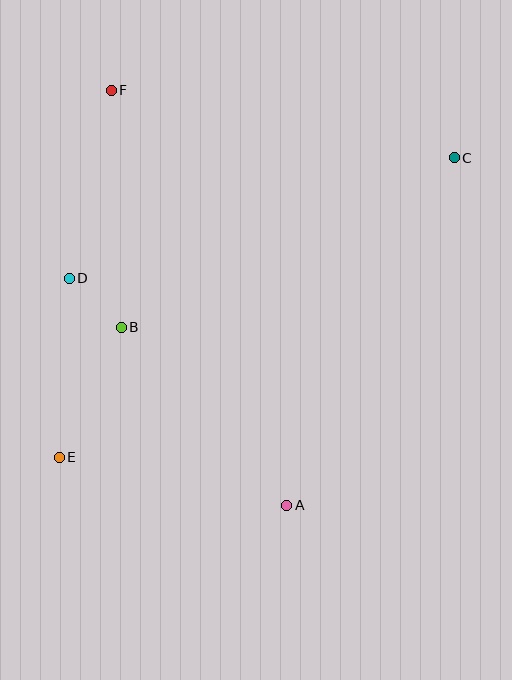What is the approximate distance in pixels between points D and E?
The distance between D and E is approximately 179 pixels.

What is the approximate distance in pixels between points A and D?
The distance between A and D is approximately 314 pixels.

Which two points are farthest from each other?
Points C and E are farthest from each other.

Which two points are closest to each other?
Points B and D are closest to each other.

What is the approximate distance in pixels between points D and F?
The distance between D and F is approximately 193 pixels.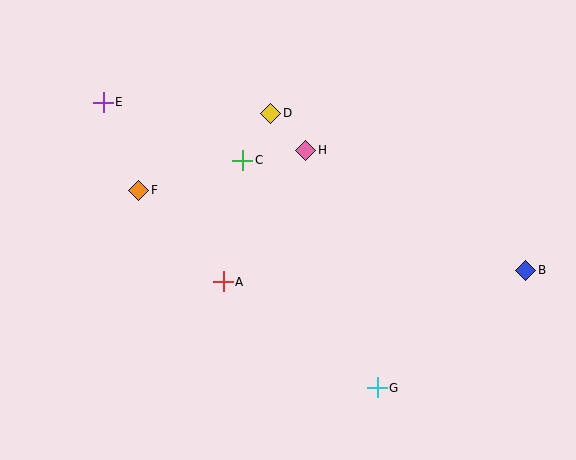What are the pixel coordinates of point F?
Point F is at (139, 190).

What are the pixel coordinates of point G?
Point G is at (377, 388).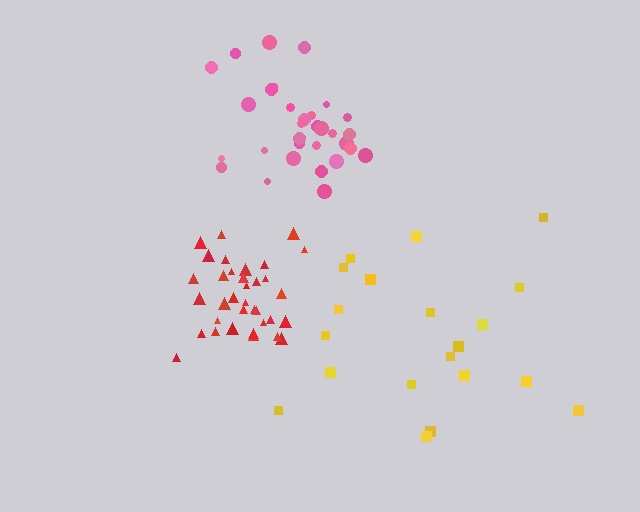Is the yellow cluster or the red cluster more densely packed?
Red.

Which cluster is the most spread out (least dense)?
Yellow.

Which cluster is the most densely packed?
Red.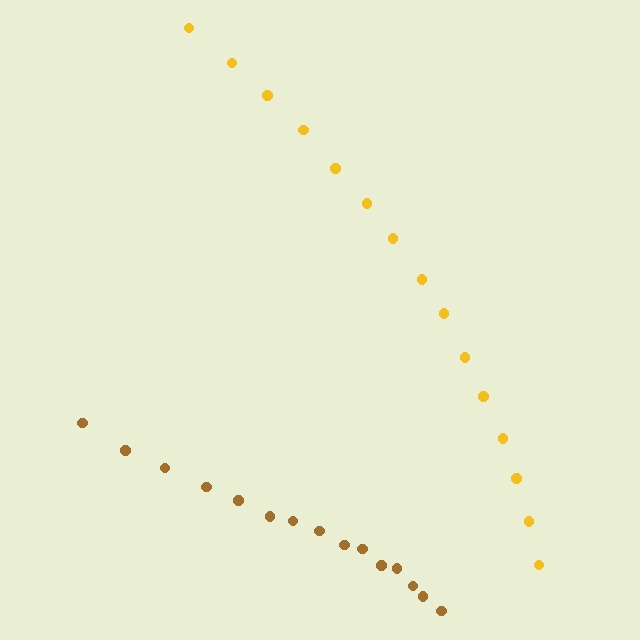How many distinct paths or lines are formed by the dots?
There are 2 distinct paths.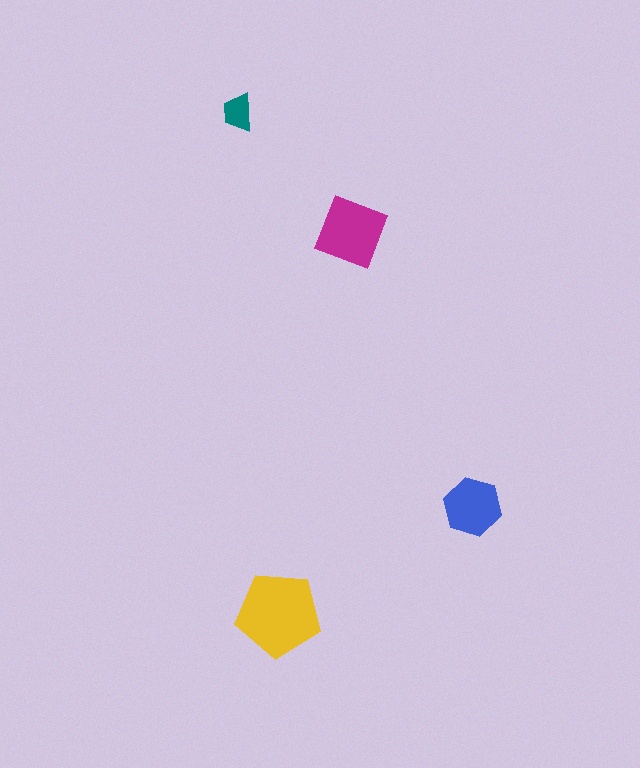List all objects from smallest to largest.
The teal trapezoid, the blue hexagon, the magenta diamond, the yellow pentagon.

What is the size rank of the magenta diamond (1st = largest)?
2nd.